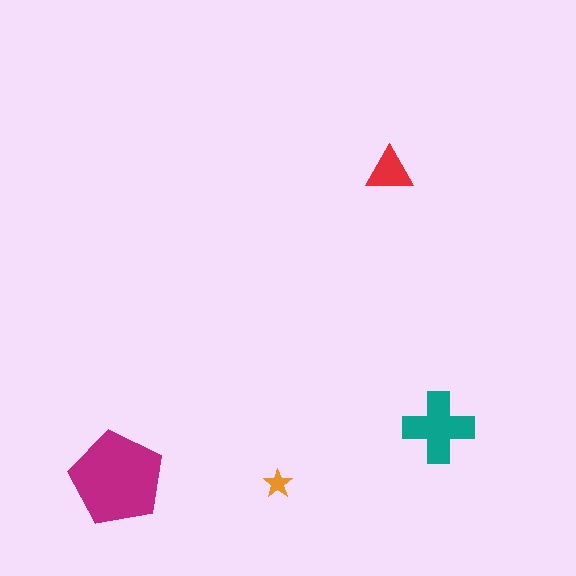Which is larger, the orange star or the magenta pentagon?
The magenta pentagon.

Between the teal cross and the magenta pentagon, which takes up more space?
The magenta pentagon.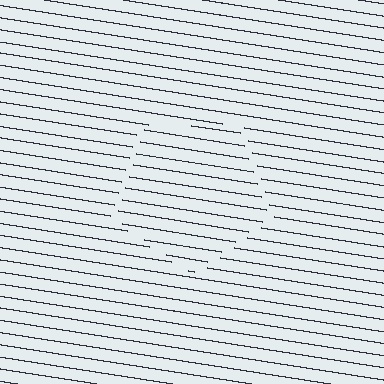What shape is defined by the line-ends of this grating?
An illusory pentagon. The interior of the shape contains the same grating, shifted by half a period — the contour is defined by the phase discontinuity where line-ends from the inner and outer gratings abut.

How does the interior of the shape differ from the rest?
The interior of the shape contains the same grating, shifted by half a period — the contour is defined by the phase discontinuity where line-ends from the inner and outer gratings abut.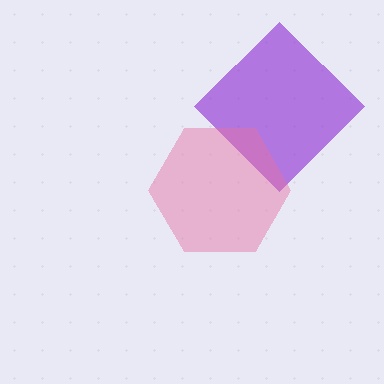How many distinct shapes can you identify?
There are 2 distinct shapes: a purple diamond, a pink hexagon.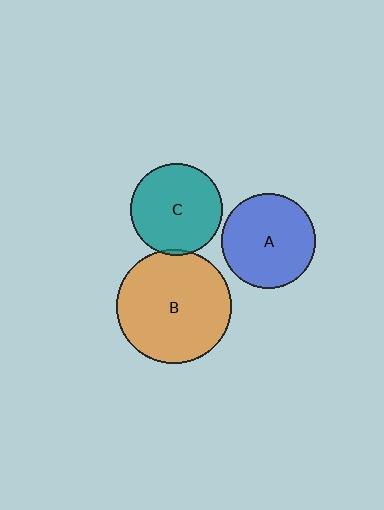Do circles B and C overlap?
Yes.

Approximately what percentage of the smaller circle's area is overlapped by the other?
Approximately 5%.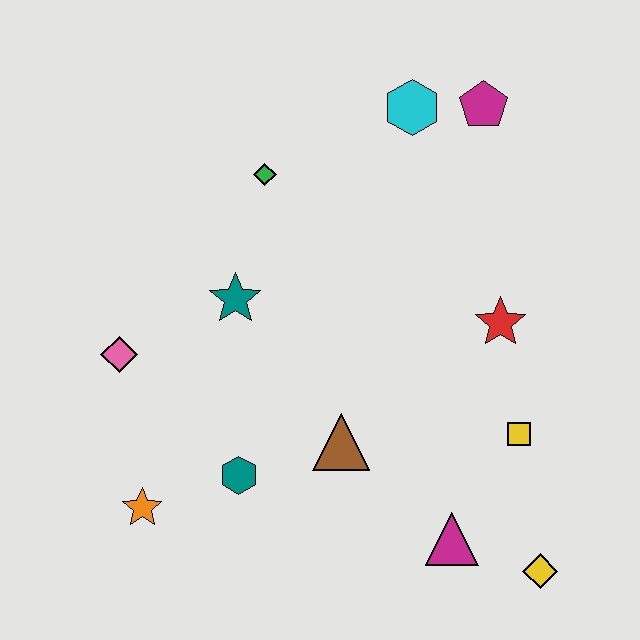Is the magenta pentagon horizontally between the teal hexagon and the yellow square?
Yes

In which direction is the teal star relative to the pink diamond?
The teal star is to the right of the pink diamond.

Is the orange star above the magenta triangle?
Yes